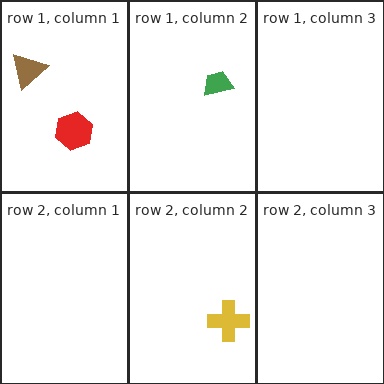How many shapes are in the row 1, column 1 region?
2.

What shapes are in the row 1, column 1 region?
The red hexagon, the brown triangle.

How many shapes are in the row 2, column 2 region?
1.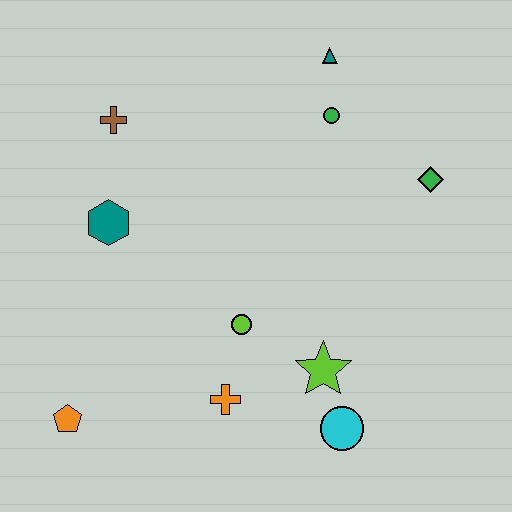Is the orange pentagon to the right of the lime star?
No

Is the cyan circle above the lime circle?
No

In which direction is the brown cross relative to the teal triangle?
The brown cross is to the left of the teal triangle.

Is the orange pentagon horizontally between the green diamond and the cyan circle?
No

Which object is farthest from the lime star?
The brown cross is farthest from the lime star.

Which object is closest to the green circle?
The teal triangle is closest to the green circle.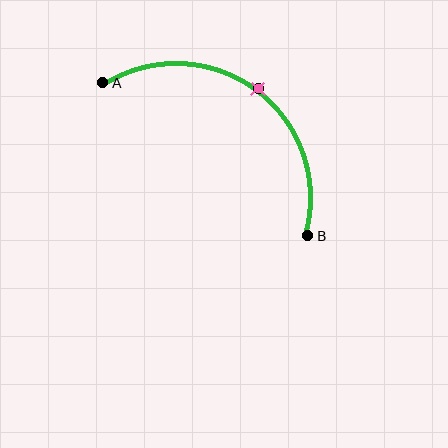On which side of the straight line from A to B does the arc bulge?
The arc bulges above and to the right of the straight line connecting A and B.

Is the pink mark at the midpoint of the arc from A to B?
Yes. The pink mark lies on the arc at equal arc-length from both A and B — it is the arc midpoint.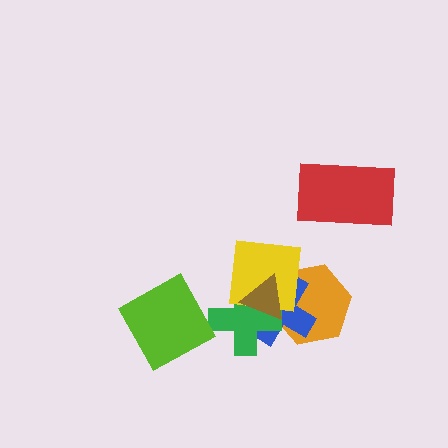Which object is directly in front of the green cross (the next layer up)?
The yellow square is directly in front of the green cross.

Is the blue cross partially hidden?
Yes, it is partially covered by another shape.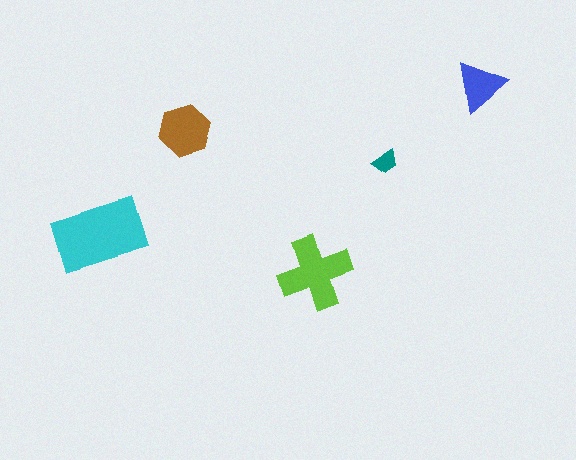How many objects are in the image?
There are 5 objects in the image.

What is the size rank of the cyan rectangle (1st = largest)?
1st.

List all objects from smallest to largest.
The teal trapezoid, the blue triangle, the brown hexagon, the lime cross, the cyan rectangle.